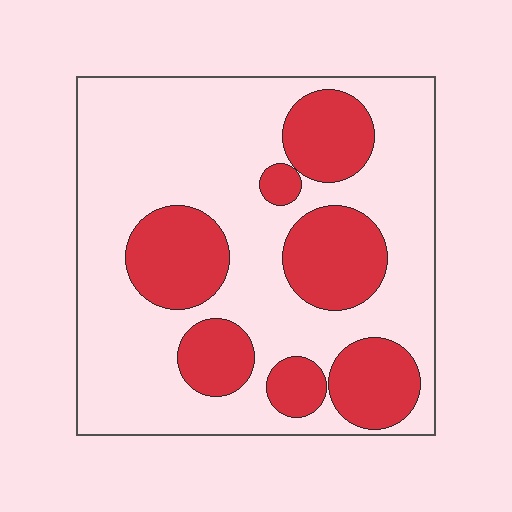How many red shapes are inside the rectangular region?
7.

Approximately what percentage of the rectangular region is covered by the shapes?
Approximately 30%.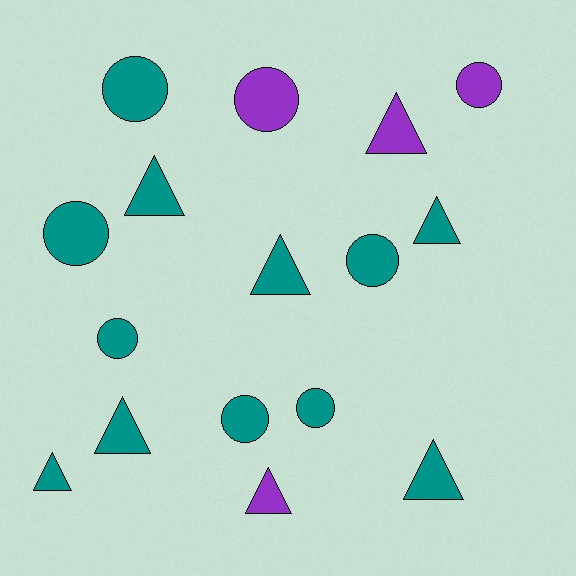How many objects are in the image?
There are 16 objects.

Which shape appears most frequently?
Circle, with 8 objects.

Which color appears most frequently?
Teal, with 12 objects.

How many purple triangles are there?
There are 2 purple triangles.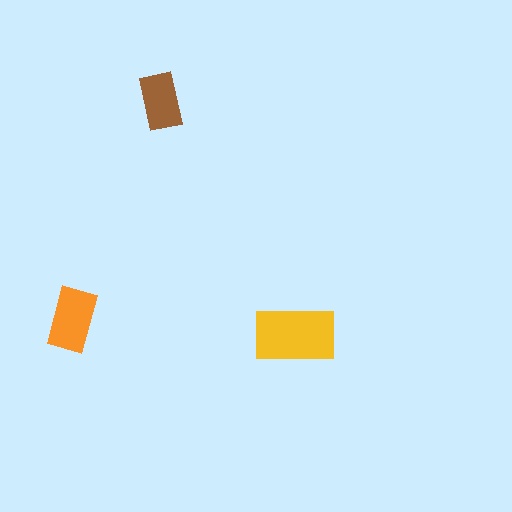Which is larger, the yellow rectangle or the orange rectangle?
The yellow one.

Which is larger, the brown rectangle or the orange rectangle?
The orange one.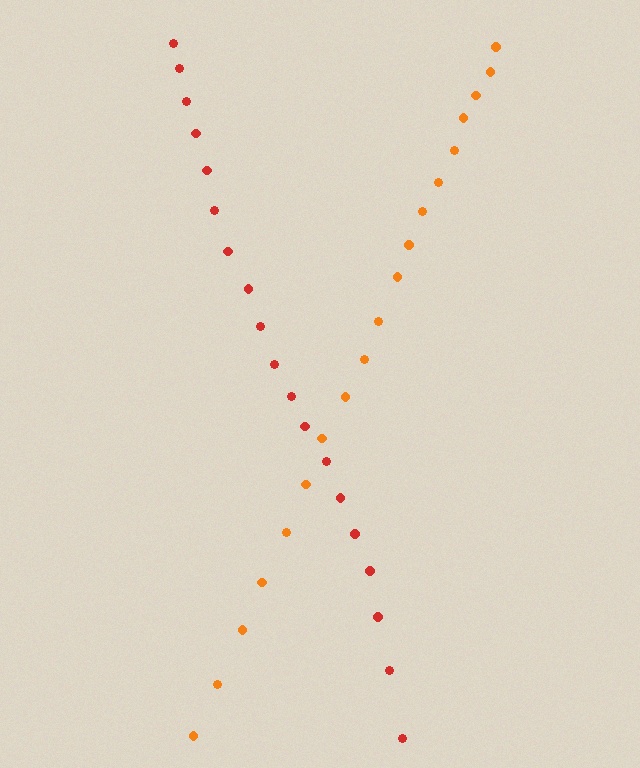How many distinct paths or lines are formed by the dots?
There are 2 distinct paths.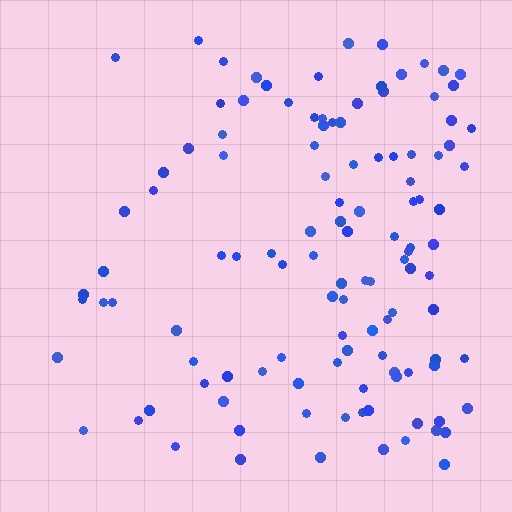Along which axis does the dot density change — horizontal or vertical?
Horizontal.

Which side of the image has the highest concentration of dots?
The right.